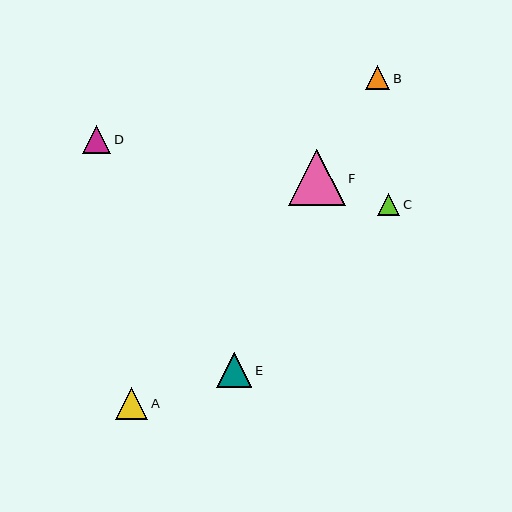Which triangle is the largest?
Triangle F is the largest with a size of approximately 57 pixels.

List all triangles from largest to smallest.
From largest to smallest: F, E, A, D, B, C.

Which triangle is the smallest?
Triangle C is the smallest with a size of approximately 22 pixels.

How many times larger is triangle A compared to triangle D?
Triangle A is approximately 1.1 times the size of triangle D.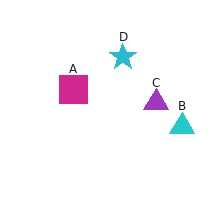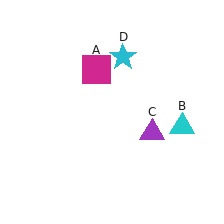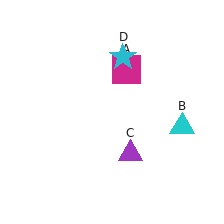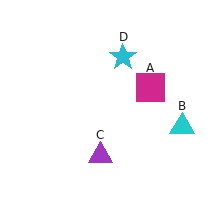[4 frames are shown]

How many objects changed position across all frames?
2 objects changed position: magenta square (object A), purple triangle (object C).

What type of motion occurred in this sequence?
The magenta square (object A), purple triangle (object C) rotated clockwise around the center of the scene.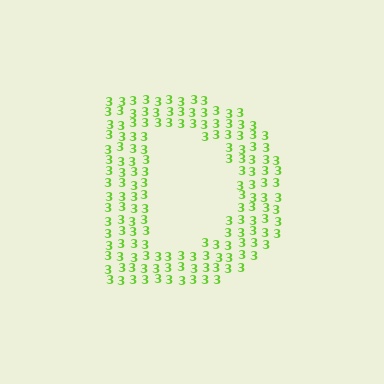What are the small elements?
The small elements are digit 3's.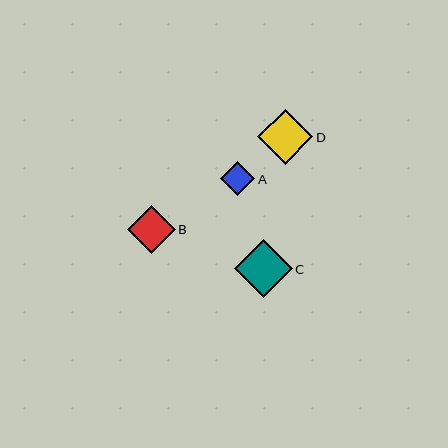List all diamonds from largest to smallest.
From largest to smallest: C, D, B, A.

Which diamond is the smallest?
Diamond A is the smallest with a size of approximately 34 pixels.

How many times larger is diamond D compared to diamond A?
Diamond D is approximately 1.6 times the size of diamond A.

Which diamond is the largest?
Diamond C is the largest with a size of approximately 58 pixels.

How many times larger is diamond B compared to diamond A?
Diamond B is approximately 1.4 times the size of diamond A.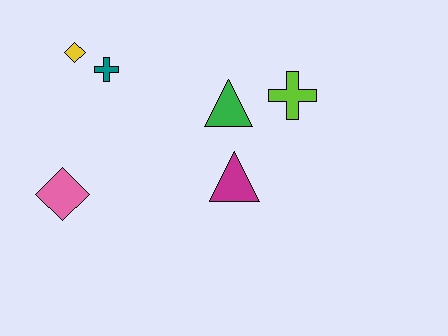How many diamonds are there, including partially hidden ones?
There are 2 diamonds.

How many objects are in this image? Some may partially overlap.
There are 6 objects.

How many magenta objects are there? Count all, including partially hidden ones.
There is 1 magenta object.